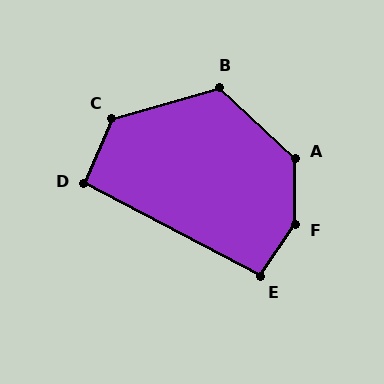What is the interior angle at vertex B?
Approximately 120 degrees (obtuse).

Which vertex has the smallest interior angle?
D, at approximately 94 degrees.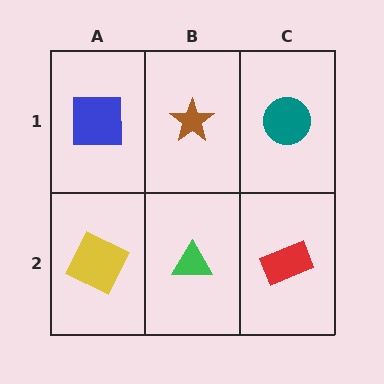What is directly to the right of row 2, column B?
A red rectangle.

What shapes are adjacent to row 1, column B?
A green triangle (row 2, column B), a blue square (row 1, column A), a teal circle (row 1, column C).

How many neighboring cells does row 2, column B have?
3.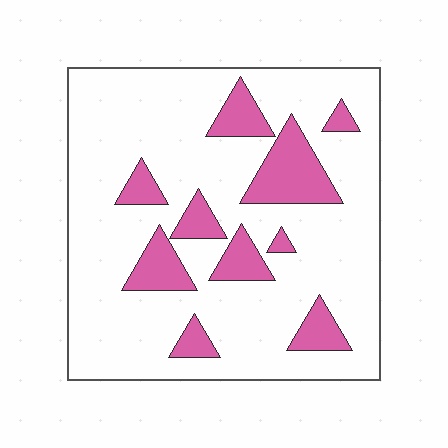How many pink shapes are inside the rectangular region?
10.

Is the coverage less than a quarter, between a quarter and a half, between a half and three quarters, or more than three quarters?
Less than a quarter.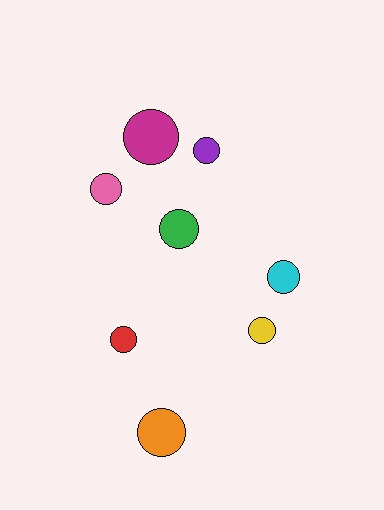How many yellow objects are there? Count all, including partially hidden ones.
There is 1 yellow object.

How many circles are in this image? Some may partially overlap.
There are 8 circles.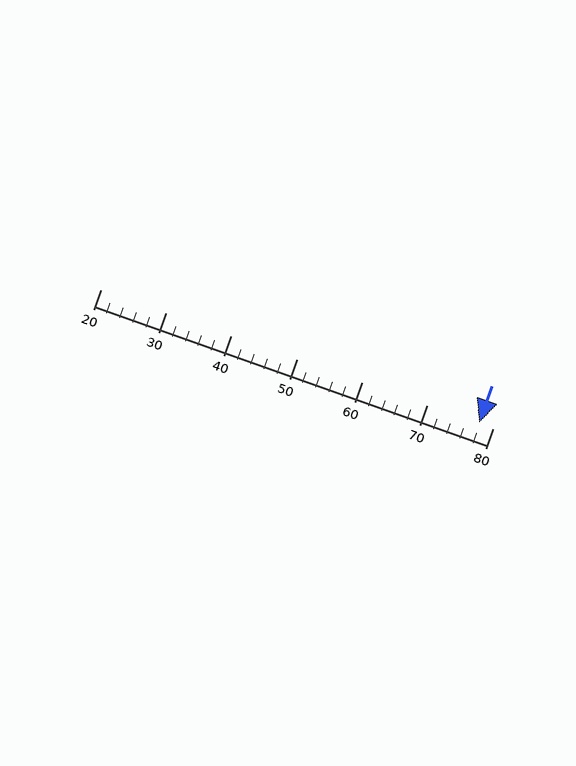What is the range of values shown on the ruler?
The ruler shows values from 20 to 80.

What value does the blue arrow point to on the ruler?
The blue arrow points to approximately 78.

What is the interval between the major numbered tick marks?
The major tick marks are spaced 10 units apart.